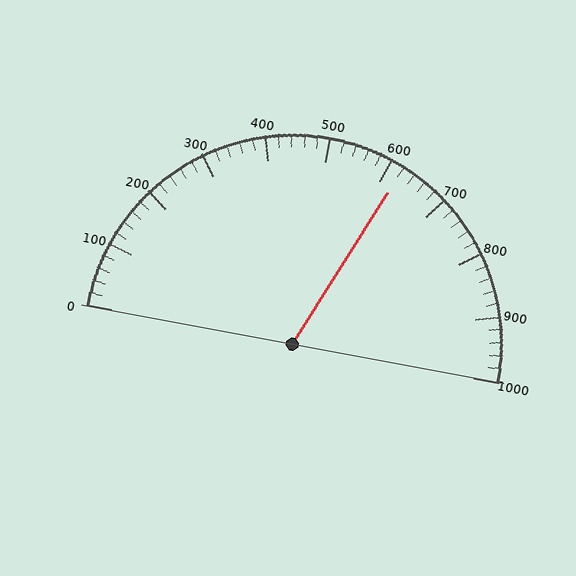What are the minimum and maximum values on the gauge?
The gauge ranges from 0 to 1000.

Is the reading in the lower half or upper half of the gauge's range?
The reading is in the upper half of the range (0 to 1000).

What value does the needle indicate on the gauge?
The needle indicates approximately 620.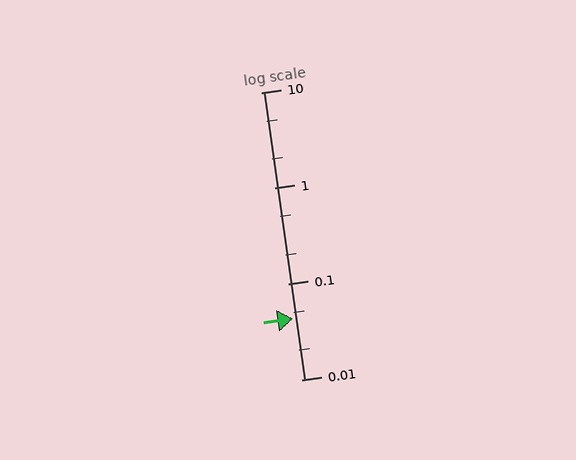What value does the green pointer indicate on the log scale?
The pointer indicates approximately 0.043.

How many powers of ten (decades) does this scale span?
The scale spans 3 decades, from 0.01 to 10.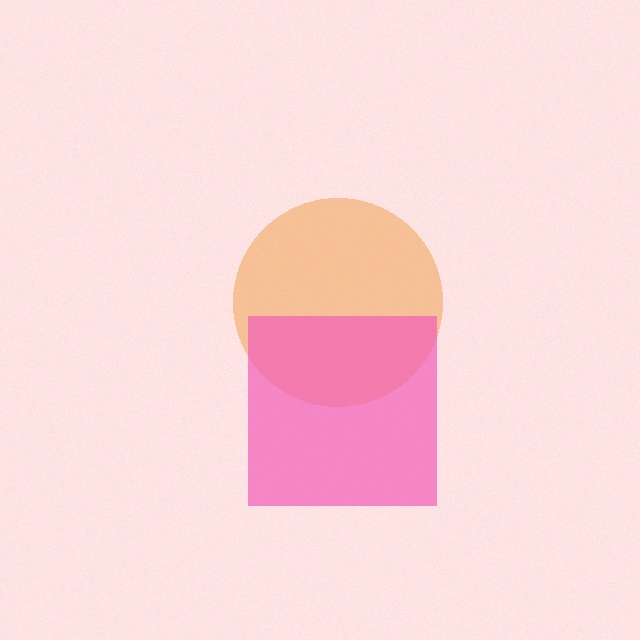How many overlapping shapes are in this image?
There are 2 overlapping shapes in the image.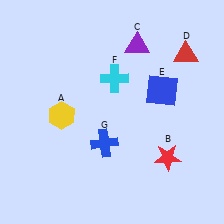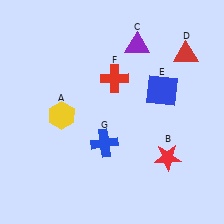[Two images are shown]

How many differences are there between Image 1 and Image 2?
There is 1 difference between the two images.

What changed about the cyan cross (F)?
In Image 1, F is cyan. In Image 2, it changed to red.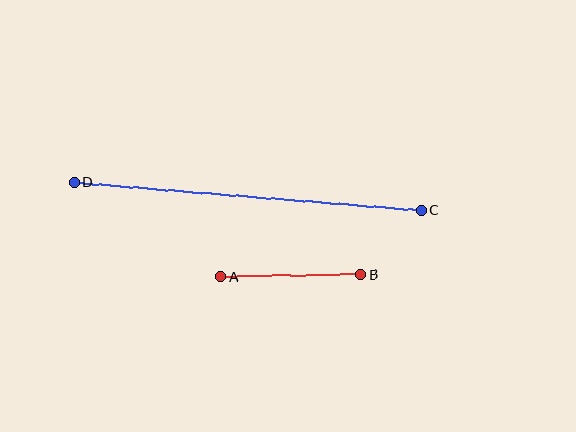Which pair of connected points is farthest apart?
Points C and D are farthest apart.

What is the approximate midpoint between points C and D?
The midpoint is at approximately (247, 197) pixels.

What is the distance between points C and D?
The distance is approximately 348 pixels.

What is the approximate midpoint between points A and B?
The midpoint is at approximately (291, 276) pixels.